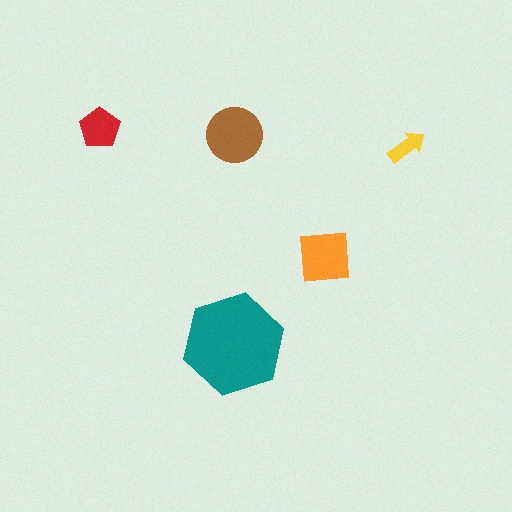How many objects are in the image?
There are 5 objects in the image.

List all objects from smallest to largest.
The yellow arrow, the red pentagon, the orange square, the brown circle, the teal hexagon.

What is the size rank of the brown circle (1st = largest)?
2nd.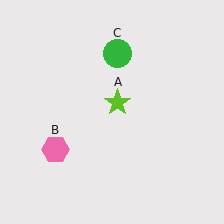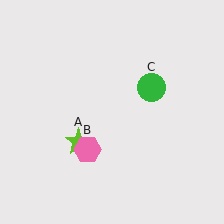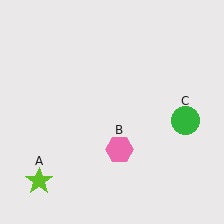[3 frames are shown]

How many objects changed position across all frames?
3 objects changed position: lime star (object A), pink hexagon (object B), green circle (object C).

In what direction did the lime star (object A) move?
The lime star (object A) moved down and to the left.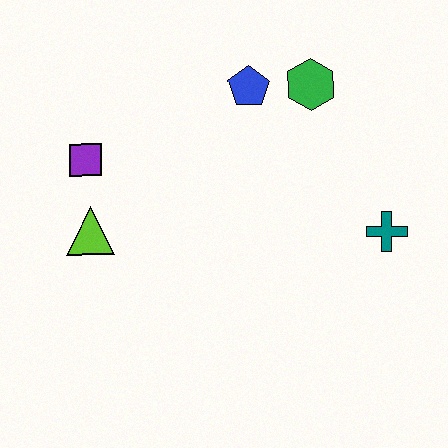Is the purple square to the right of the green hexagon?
No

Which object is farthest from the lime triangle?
The teal cross is farthest from the lime triangle.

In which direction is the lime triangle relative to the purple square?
The lime triangle is below the purple square.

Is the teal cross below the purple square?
Yes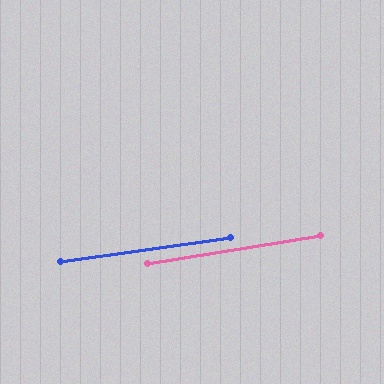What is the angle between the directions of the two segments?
Approximately 1 degree.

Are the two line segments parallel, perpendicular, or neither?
Parallel — their directions differ by only 1.1°.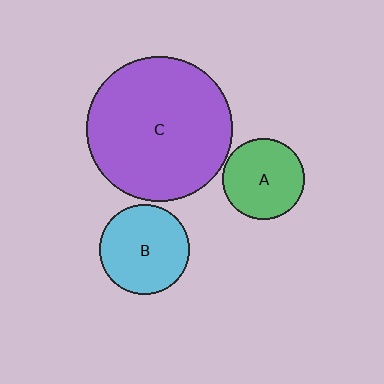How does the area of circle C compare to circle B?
Approximately 2.6 times.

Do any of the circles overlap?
No, none of the circles overlap.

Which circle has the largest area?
Circle C (purple).